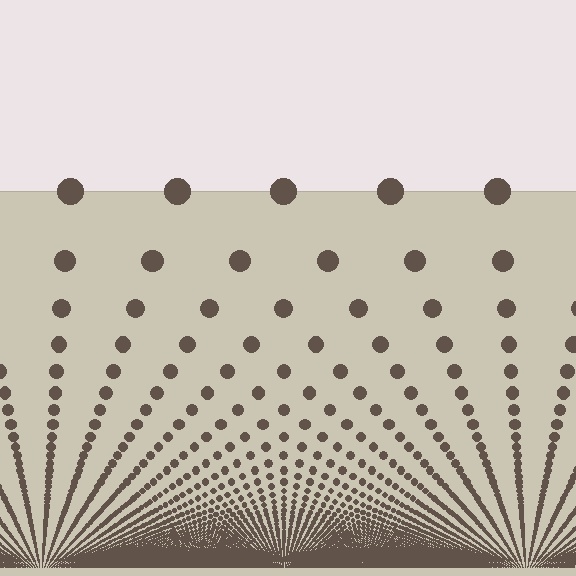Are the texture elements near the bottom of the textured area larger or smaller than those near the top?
Smaller. The gradient is inverted — elements near the bottom are smaller and denser.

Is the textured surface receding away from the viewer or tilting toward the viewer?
The surface appears to tilt toward the viewer. Texture elements get larger and sparser toward the top.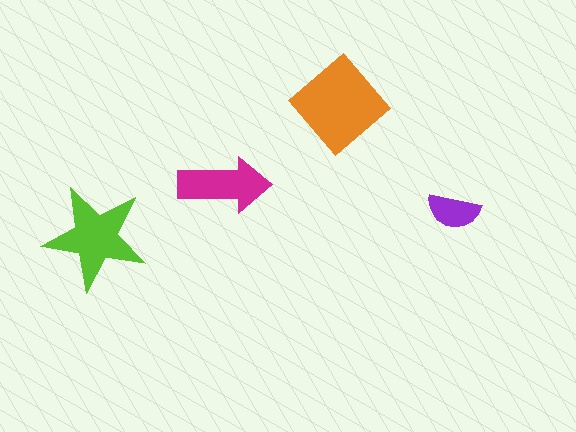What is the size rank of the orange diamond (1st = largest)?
1st.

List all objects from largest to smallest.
The orange diamond, the lime star, the magenta arrow, the purple semicircle.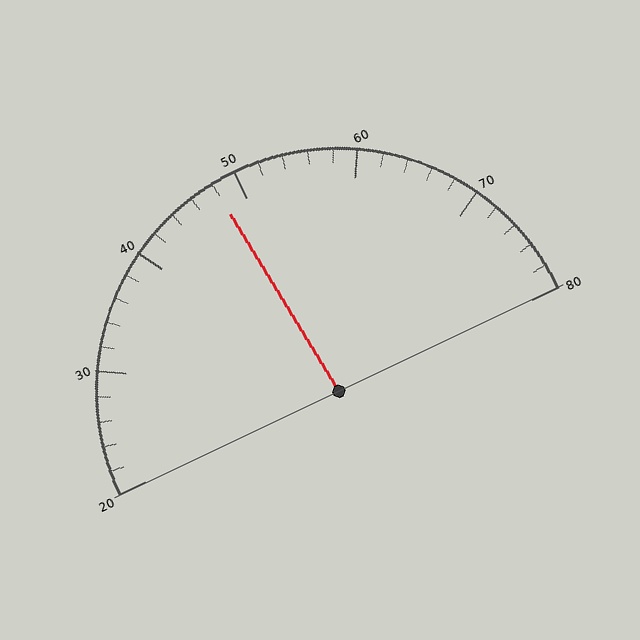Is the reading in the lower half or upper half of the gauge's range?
The reading is in the lower half of the range (20 to 80).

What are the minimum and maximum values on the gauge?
The gauge ranges from 20 to 80.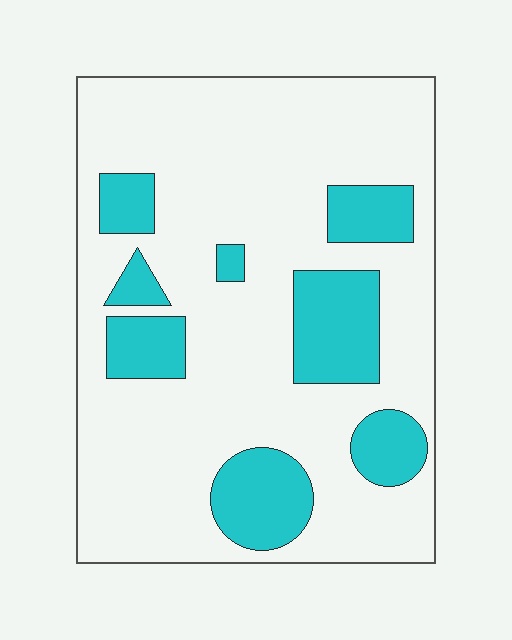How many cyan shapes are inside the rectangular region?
8.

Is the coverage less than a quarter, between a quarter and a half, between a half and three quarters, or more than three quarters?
Less than a quarter.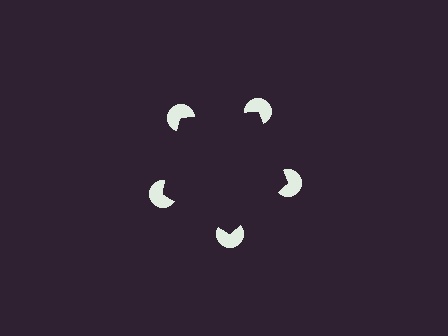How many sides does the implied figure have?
5 sides.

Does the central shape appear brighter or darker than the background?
It typically appears slightly darker than the background, even though no actual brightness change is drawn.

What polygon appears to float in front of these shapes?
An illusory pentagon — its edges are inferred from the aligned wedge cuts in the pac-man discs, not physically drawn.